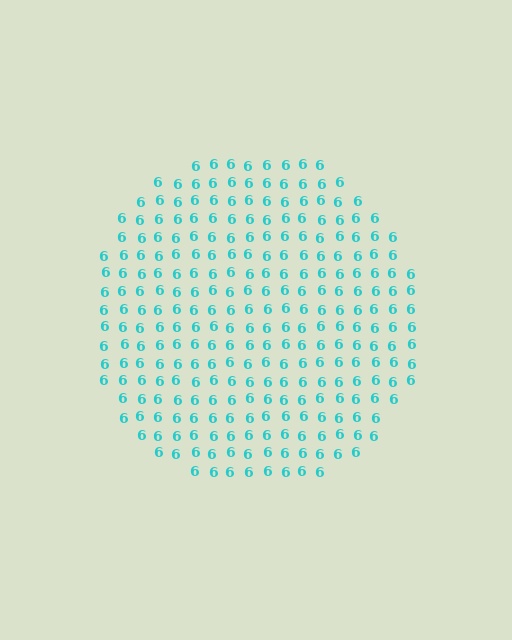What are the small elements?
The small elements are digit 6's.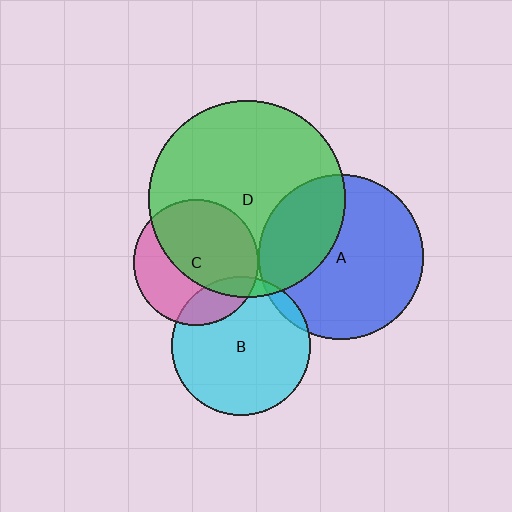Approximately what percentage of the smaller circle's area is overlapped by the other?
Approximately 5%.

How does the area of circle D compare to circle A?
Approximately 1.4 times.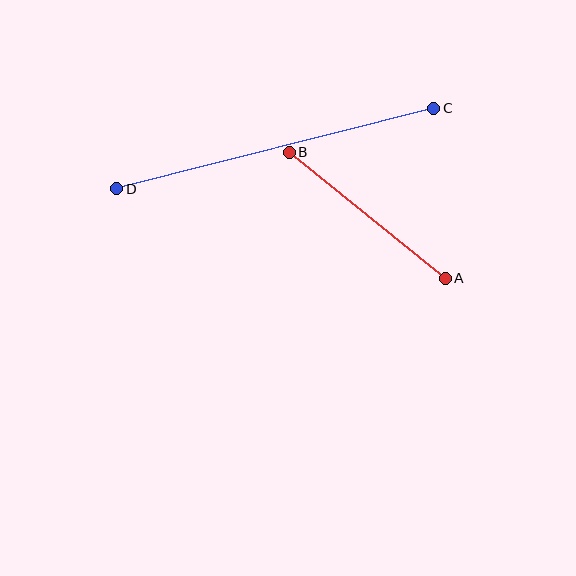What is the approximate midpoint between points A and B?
The midpoint is at approximately (367, 215) pixels.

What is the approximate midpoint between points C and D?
The midpoint is at approximately (275, 149) pixels.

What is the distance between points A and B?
The distance is approximately 201 pixels.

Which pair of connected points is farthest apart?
Points C and D are farthest apart.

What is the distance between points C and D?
The distance is approximately 327 pixels.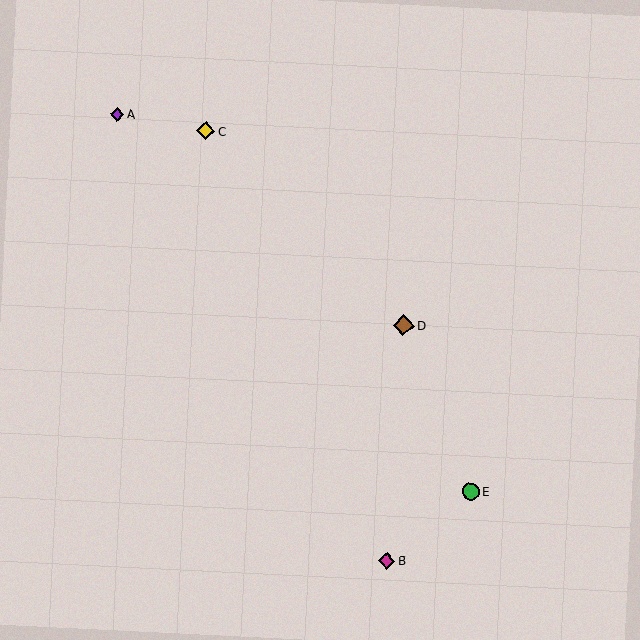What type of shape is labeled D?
Shape D is a brown diamond.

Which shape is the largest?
The brown diamond (labeled D) is the largest.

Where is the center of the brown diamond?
The center of the brown diamond is at (404, 325).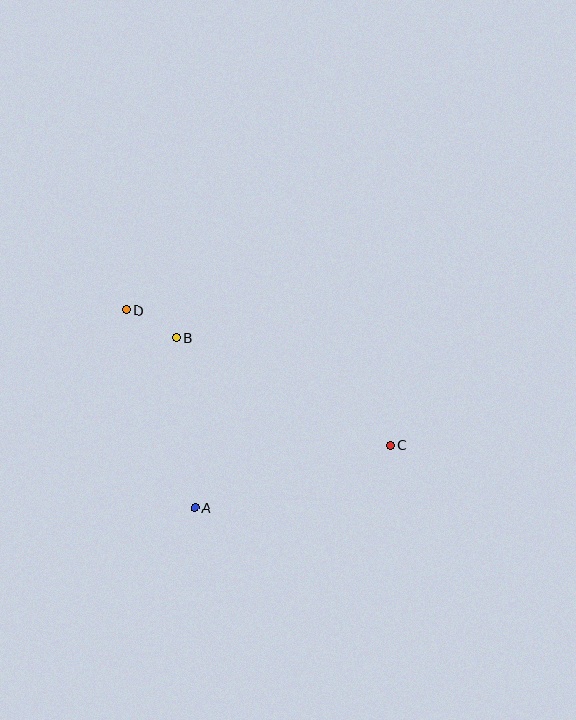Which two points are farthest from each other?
Points C and D are farthest from each other.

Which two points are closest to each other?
Points B and D are closest to each other.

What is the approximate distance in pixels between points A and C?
The distance between A and C is approximately 205 pixels.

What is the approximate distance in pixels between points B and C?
The distance between B and C is approximately 240 pixels.